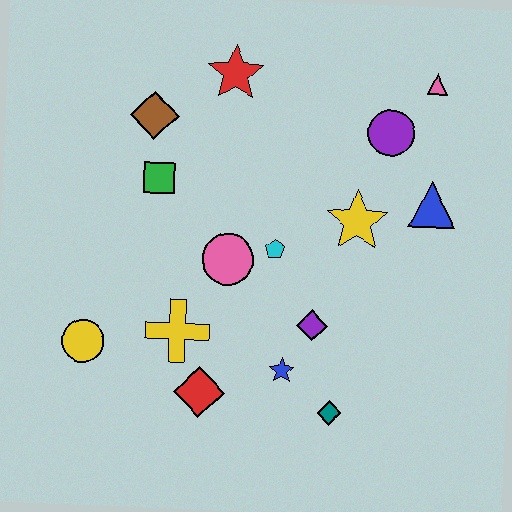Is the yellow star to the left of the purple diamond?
No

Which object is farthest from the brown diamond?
The teal diamond is farthest from the brown diamond.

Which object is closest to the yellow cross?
The red diamond is closest to the yellow cross.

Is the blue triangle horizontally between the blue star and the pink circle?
No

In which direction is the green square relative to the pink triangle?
The green square is to the left of the pink triangle.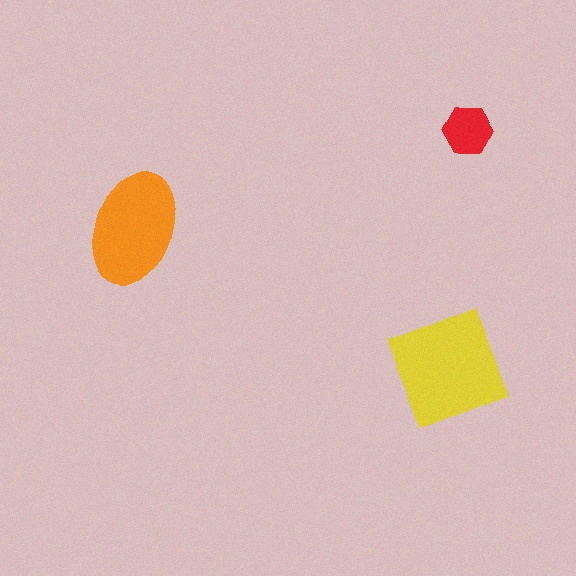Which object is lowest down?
The yellow square is bottommost.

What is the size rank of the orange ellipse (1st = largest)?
2nd.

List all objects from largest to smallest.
The yellow square, the orange ellipse, the red hexagon.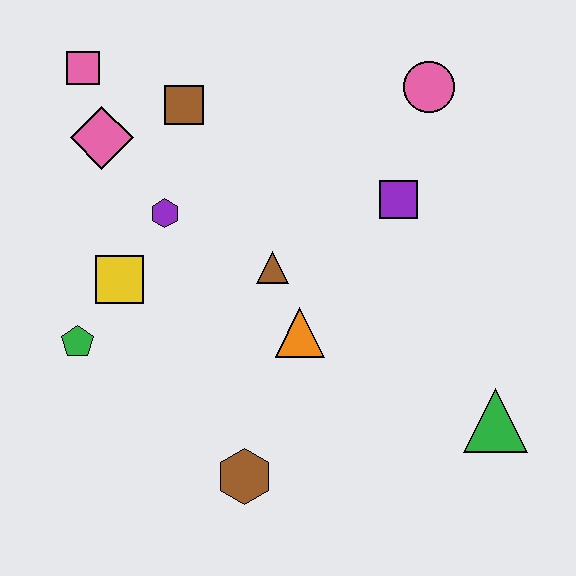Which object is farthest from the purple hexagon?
The green triangle is farthest from the purple hexagon.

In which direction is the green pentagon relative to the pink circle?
The green pentagon is to the left of the pink circle.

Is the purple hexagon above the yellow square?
Yes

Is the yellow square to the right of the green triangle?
No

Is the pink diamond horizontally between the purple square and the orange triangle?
No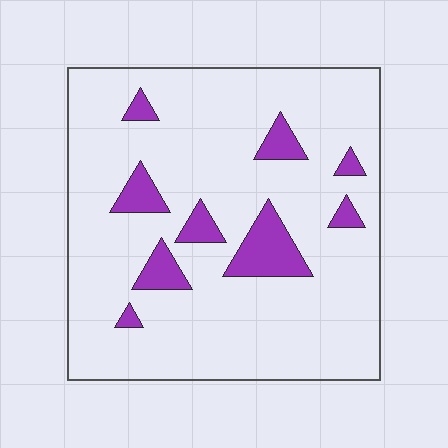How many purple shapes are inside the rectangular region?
9.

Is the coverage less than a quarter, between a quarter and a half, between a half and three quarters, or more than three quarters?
Less than a quarter.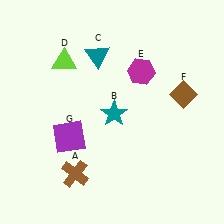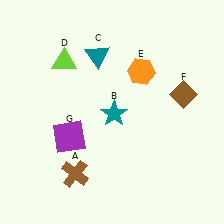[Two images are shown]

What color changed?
The hexagon (E) changed from magenta in Image 1 to orange in Image 2.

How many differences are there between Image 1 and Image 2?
There is 1 difference between the two images.